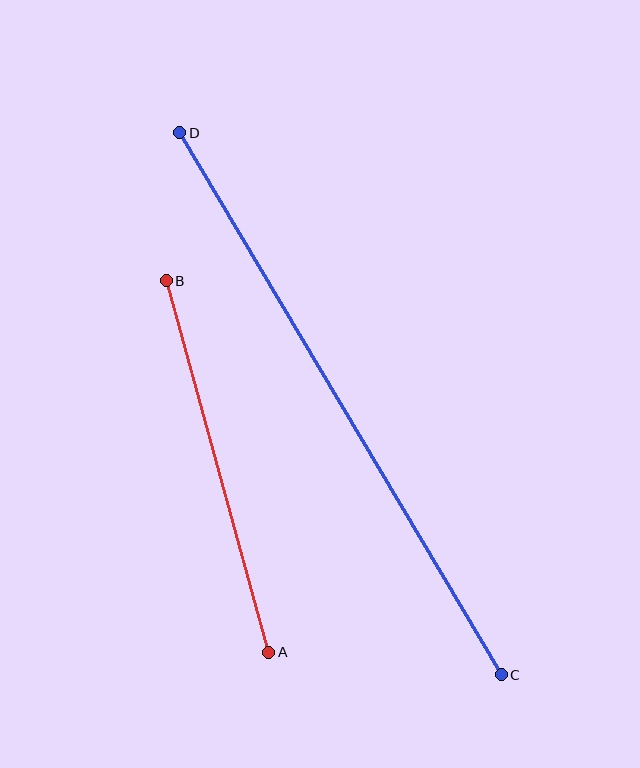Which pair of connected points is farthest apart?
Points C and D are farthest apart.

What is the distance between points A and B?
The distance is approximately 386 pixels.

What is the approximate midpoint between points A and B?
The midpoint is at approximately (218, 466) pixels.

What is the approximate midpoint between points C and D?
The midpoint is at approximately (340, 404) pixels.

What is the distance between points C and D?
The distance is approximately 630 pixels.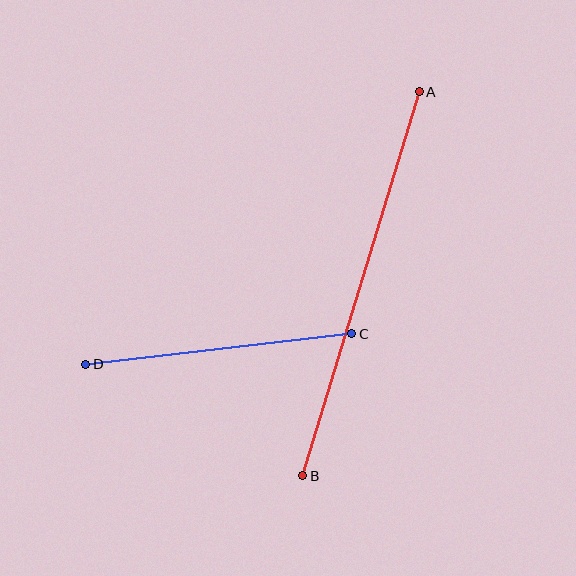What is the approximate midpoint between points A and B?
The midpoint is at approximately (361, 284) pixels.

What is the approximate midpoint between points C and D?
The midpoint is at approximately (219, 349) pixels.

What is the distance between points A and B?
The distance is approximately 401 pixels.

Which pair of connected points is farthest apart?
Points A and B are farthest apart.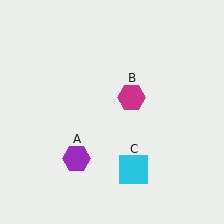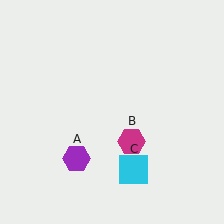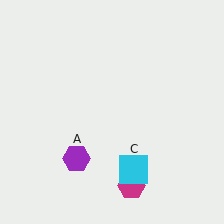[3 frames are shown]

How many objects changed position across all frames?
1 object changed position: magenta hexagon (object B).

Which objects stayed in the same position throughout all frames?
Purple hexagon (object A) and cyan square (object C) remained stationary.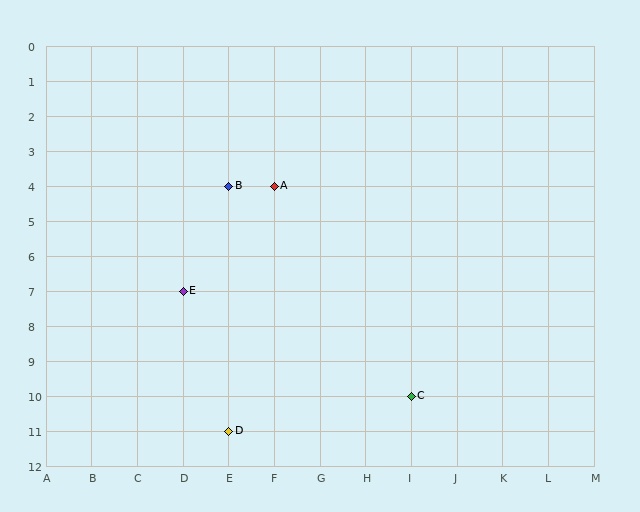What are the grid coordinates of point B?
Point B is at grid coordinates (E, 4).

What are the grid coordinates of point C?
Point C is at grid coordinates (I, 10).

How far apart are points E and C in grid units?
Points E and C are 5 columns and 3 rows apart (about 5.8 grid units diagonally).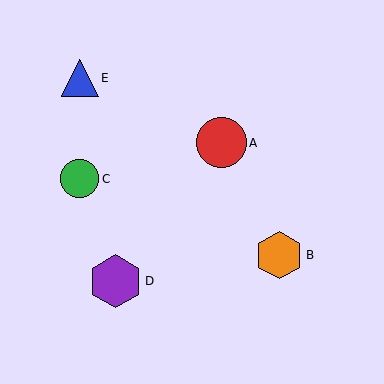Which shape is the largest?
The purple hexagon (labeled D) is the largest.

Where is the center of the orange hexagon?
The center of the orange hexagon is at (279, 255).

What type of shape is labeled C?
Shape C is a green circle.